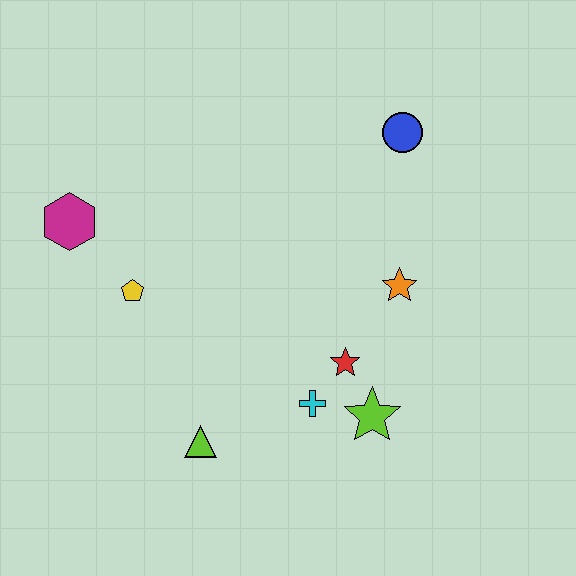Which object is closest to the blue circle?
The orange star is closest to the blue circle.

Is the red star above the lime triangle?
Yes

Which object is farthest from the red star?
The magenta hexagon is farthest from the red star.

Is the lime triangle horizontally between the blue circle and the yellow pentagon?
Yes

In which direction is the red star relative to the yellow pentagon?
The red star is to the right of the yellow pentagon.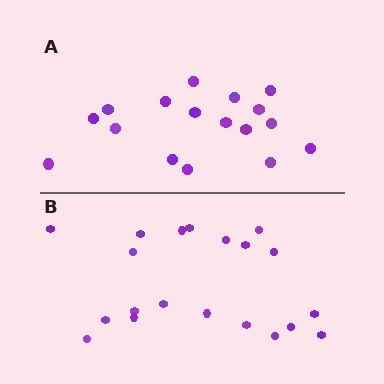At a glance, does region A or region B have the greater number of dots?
Region B (the bottom region) has more dots.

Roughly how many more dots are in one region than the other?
Region B has just a few more — roughly 2 or 3 more dots than region A.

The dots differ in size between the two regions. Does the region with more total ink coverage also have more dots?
No. Region A has more total ink coverage because its dots are larger, but region B actually contains more individual dots. Total area can be misleading — the number of items is what matters here.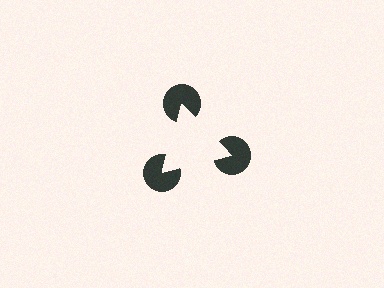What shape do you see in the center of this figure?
An illusory triangle — its edges are inferred from the aligned wedge cuts in the pac-man discs, not physically drawn.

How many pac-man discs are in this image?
There are 3 — one at each vertex of the illusory triangle.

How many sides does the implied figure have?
3 sides.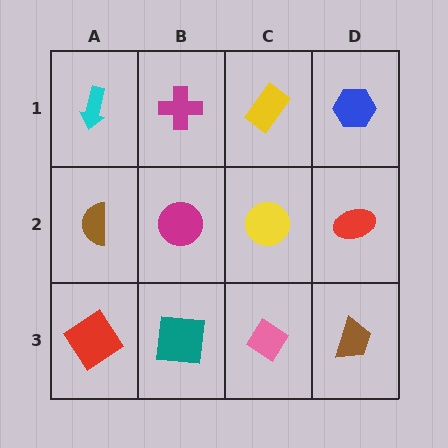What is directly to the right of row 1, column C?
A blue hexagon.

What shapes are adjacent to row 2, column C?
A yellow rectangle (row 1, column C), a pink diamond (row 3, column C), a magenta circle (row 2, column B), a red ellipse (row 2, column D).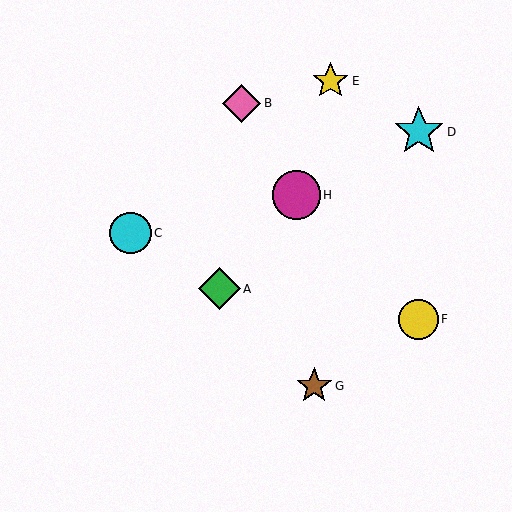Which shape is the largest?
The cyan star (labeled D) is the largest.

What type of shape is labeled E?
Shape E is a yellow star.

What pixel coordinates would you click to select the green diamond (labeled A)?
Click at (220, 289) to select the green diamond A.